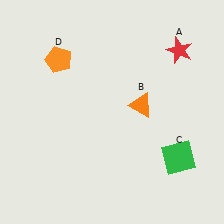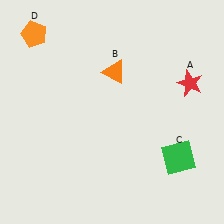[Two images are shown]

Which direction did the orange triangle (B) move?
The orange triangle (B) moved up.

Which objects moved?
The objects that moved are: the red star (A), the orange triangle (B), the orange pentagon (D).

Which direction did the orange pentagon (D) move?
The orange pentagon (D) moved up.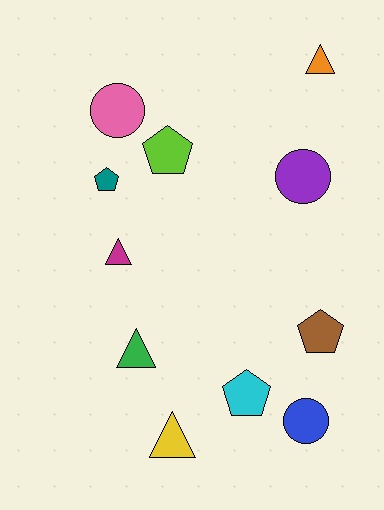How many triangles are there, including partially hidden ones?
There are 4 triangles.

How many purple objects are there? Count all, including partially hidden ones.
There is 1 purple object.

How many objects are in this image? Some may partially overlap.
There are 11 objects.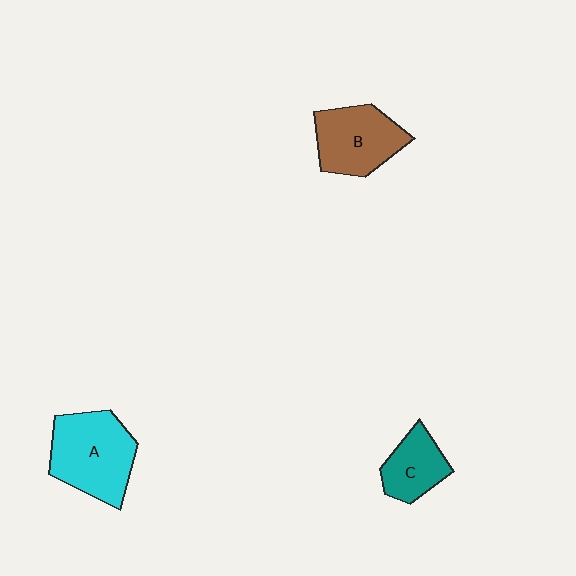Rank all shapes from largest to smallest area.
From largest to smallest: A (cyan), B (brown), C (teal).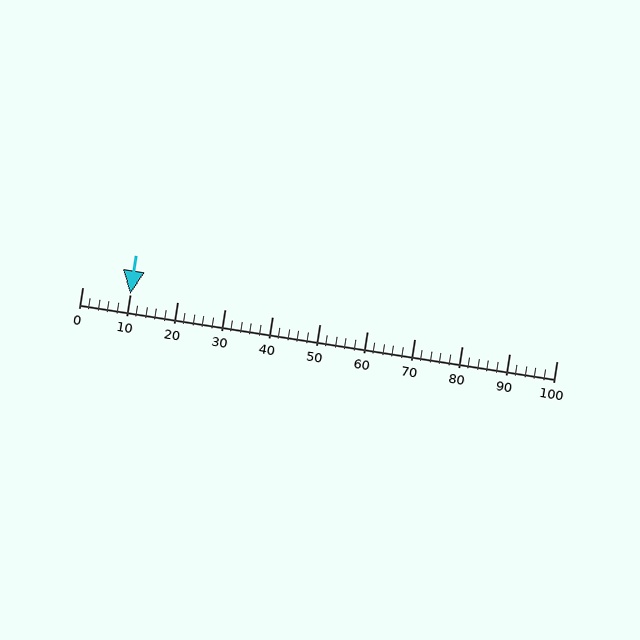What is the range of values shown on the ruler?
The ruler shows values from 0 to 100.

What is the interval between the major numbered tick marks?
The major tick marks are spaced 10 units apart.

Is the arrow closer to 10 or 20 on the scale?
The arrow is closer to 10.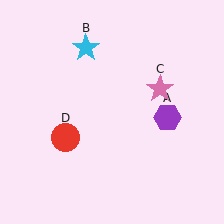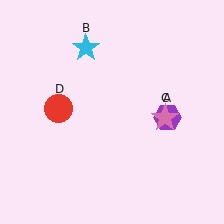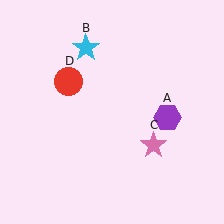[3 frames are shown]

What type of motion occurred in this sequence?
The pink star (object C), red circle (object D) rotated clockwise around the center of the scene.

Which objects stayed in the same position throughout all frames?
Purple hexagon (object A) and cyan star (object B) remained stationary.